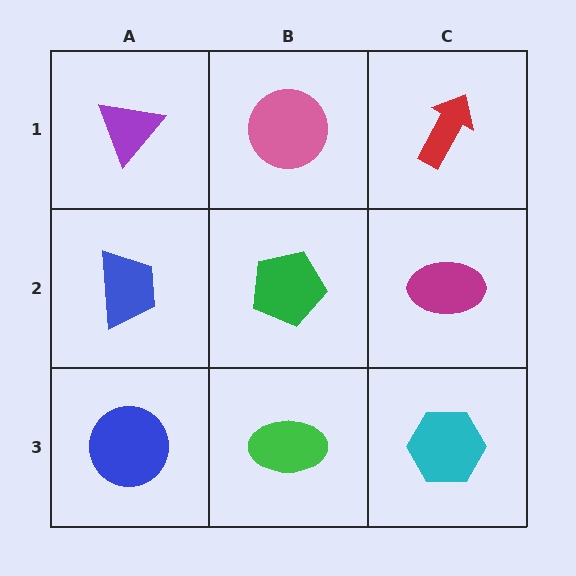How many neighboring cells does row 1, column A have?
2.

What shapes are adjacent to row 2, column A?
A purple triangle (row 1, column A), a blue circle (row 3, column A), a green pentagon (row 2, column B).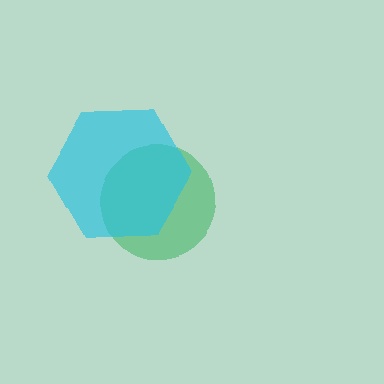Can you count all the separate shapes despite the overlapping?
Yes, there are 2 separate shapes.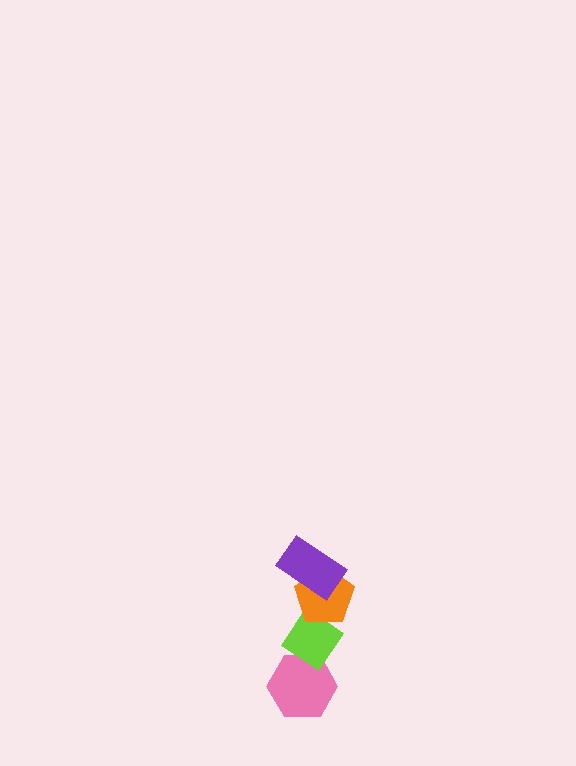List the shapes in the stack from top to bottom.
From top to bottom: the purple rectangle, the orange pentagon, the lime diamond, the pink hexagon.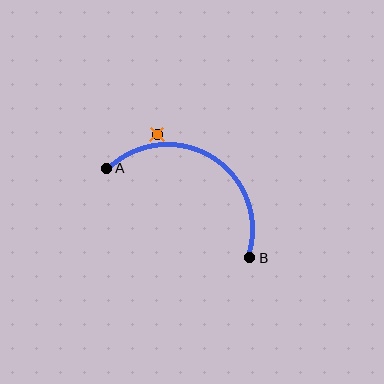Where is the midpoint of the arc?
The arc midpoint is the point on the curve farthest from the straight line joining A and B. It sits above that line.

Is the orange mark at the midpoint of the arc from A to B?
No — the orange mark does not lie on the arc at all. It sits slightly outside the curve.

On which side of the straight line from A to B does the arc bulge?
The arc bulges above the straight line connecting A and B.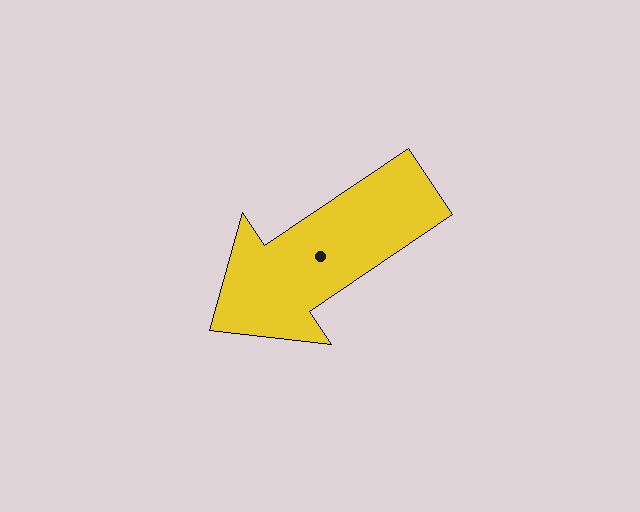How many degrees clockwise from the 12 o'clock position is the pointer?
Approximately 236 degrees.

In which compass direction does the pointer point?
Southwest.